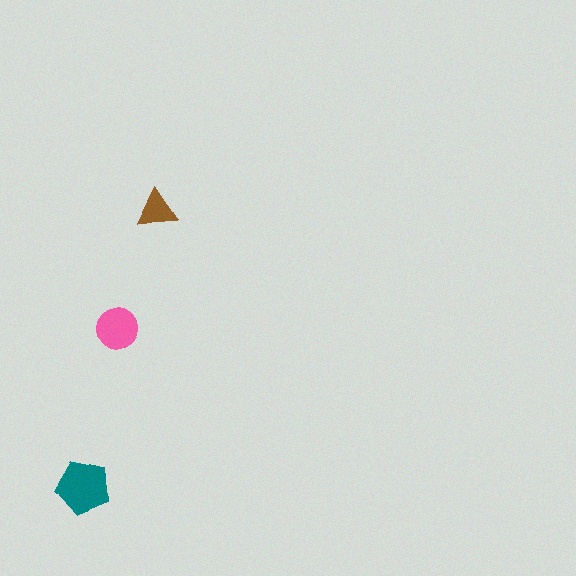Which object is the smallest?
The brown triangle.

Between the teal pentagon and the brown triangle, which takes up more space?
The teal pentagon.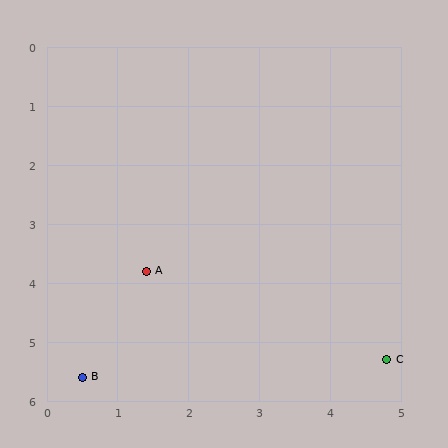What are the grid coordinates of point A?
Point A is at approximately (1.4, 3.8).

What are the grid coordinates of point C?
Point C is at approximately (4.8, 5.3).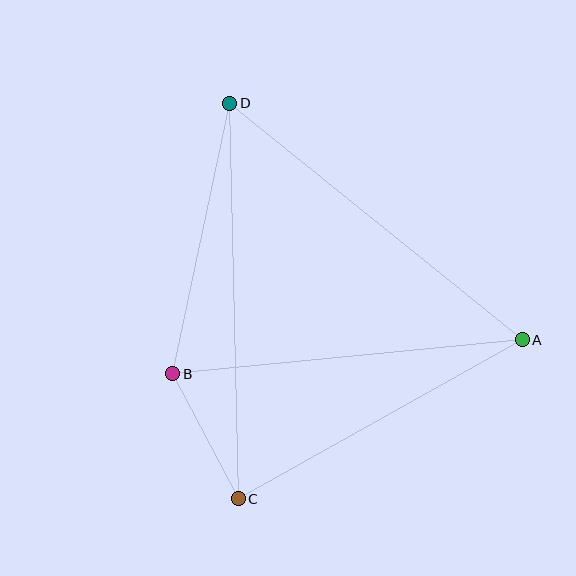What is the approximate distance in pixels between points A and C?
The distance between A and C is approximately 325 pixels.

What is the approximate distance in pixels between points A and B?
The distance between A and B is approximately 351 pixels.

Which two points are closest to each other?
Points B and C are closest to each other.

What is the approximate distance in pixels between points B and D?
The distance between B and D is approximately 277 pixels.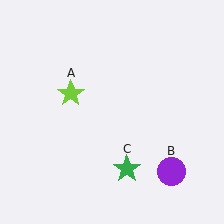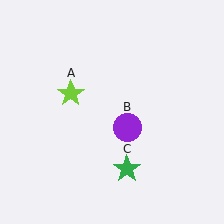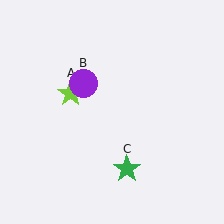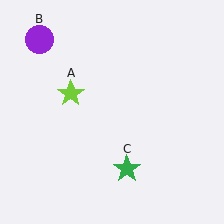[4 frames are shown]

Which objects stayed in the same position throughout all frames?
Lime star (object A) and green star (object C) remained stationary.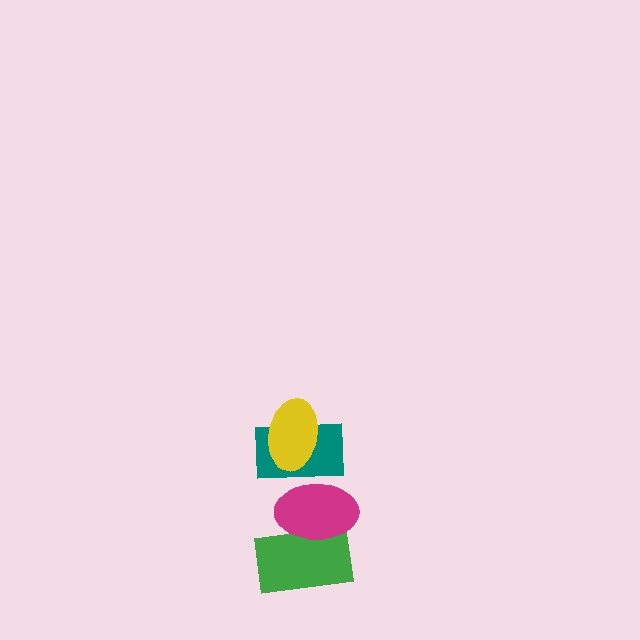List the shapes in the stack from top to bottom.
From top to bottom: the yellow ellipse, the teal rectangle, the magenta ellipse, the green rectangle.